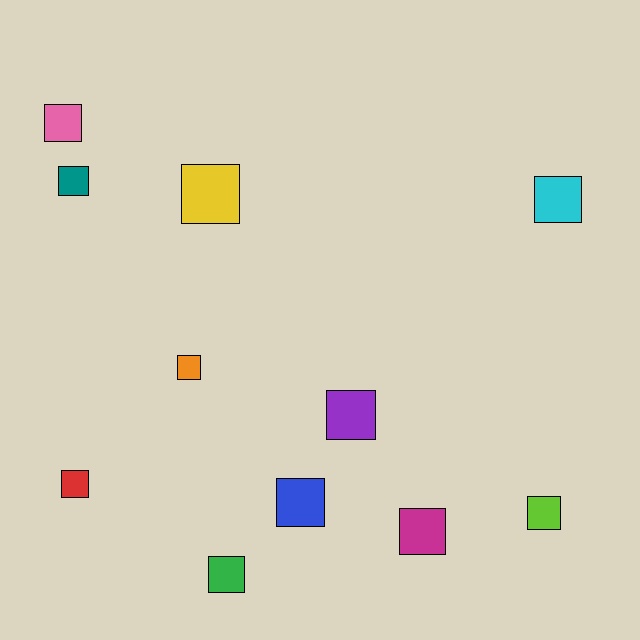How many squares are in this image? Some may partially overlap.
There are 11 squares.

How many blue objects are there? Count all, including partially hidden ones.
There is 1 blue object.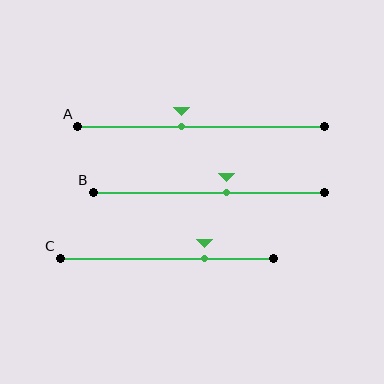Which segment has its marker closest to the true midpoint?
Segment B has its marker closest to the true midpoint.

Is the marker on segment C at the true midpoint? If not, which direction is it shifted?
No, the marker on segment C is shifted to the right by about 18% of the segment length.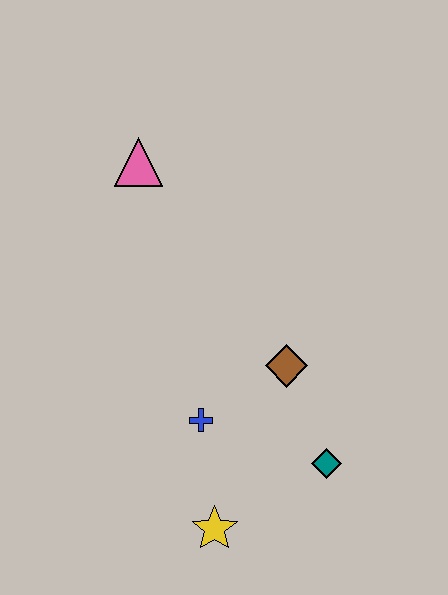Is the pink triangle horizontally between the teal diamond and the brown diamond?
No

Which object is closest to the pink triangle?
The brown diamond is closest to the pink triangle.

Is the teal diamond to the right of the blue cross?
Yes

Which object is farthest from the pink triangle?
The yellow star is farthest from the pink triangle.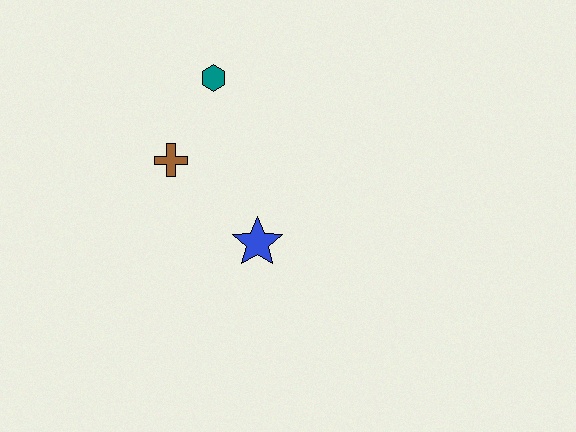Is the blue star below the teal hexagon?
Yes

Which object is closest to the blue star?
The brown cross is closest to the blue star.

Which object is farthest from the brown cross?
The blue star is farthest from the brown cross.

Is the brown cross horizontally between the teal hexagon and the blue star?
No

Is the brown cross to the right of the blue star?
No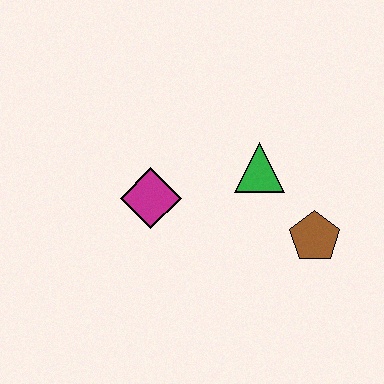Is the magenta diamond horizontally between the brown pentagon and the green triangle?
No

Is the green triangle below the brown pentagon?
No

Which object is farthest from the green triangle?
The magenta diamond is farthest from the green triangle.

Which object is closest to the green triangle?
The brown pentagon is closest to the green triangle.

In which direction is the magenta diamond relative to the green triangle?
The magenta diamond is to the left of the green triangle.